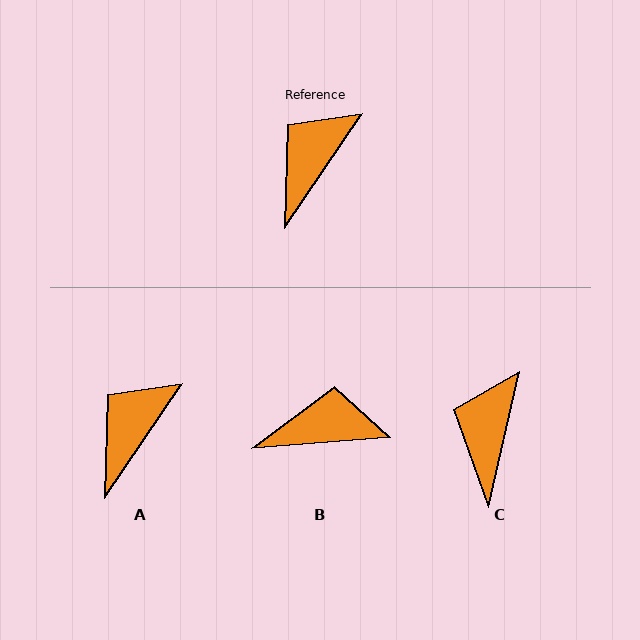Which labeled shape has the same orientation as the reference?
A.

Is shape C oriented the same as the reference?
No, it is off by about 22 degrees.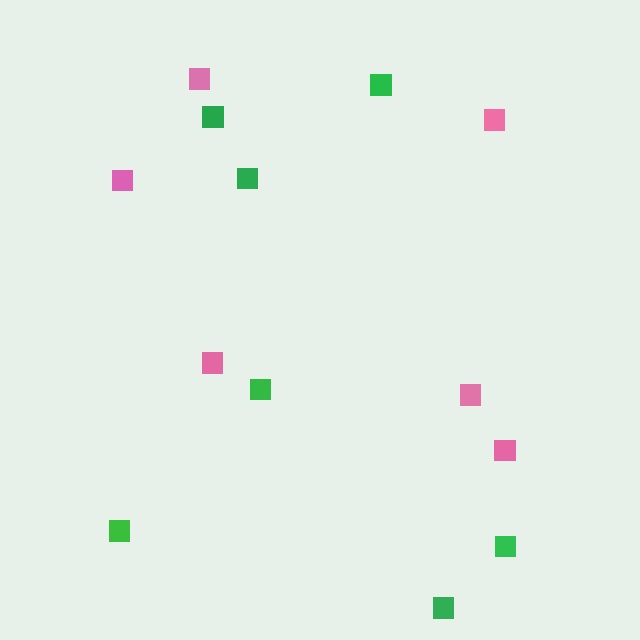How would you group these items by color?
There are 2 groups: one group of pink squares (6) and one group of green squares (7).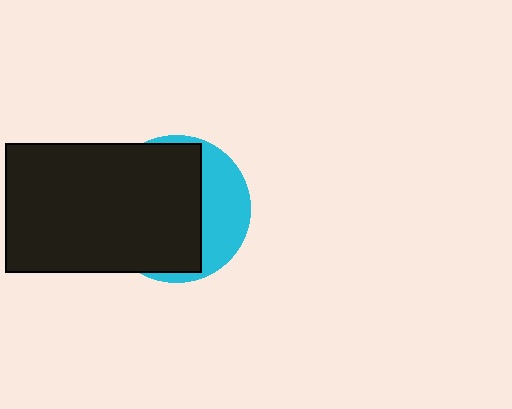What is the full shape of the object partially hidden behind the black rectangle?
The partially hidden object is a cyan circle.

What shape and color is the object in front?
The object in front is a black rectangle.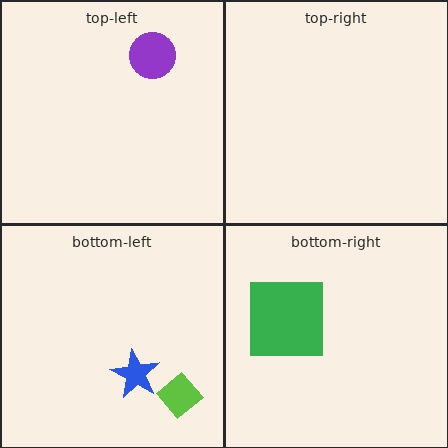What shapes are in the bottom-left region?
The blue star, the lime diamond.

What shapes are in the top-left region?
The purple circle.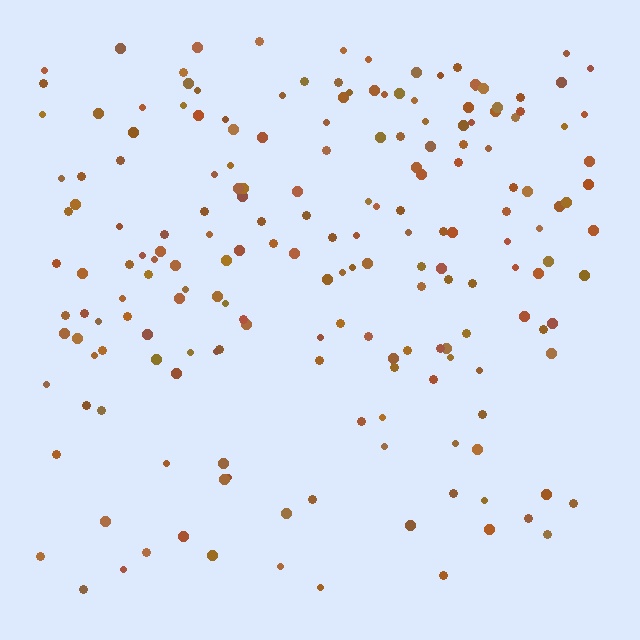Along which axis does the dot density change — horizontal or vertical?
Vertical.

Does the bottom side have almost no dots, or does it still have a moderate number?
Still a moderate number, just noticeably fewer than the top.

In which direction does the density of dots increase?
From bottom to top, with the top side densest.